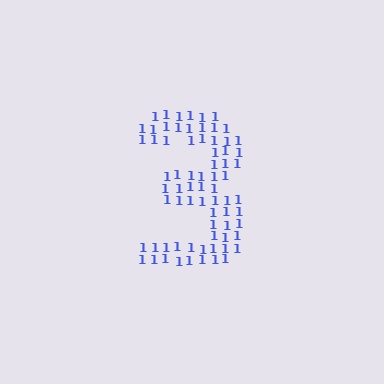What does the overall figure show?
The overall figure shows the digit 3.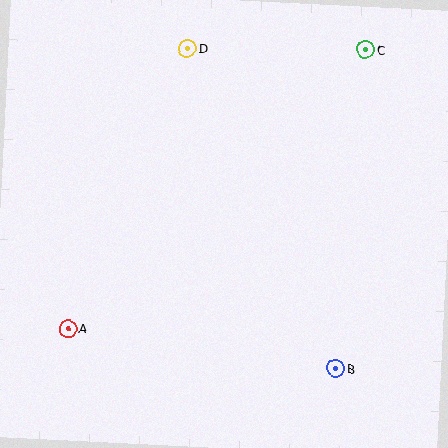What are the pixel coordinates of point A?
Point A is at (68, 329).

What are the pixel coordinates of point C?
Point C is at (366, 50).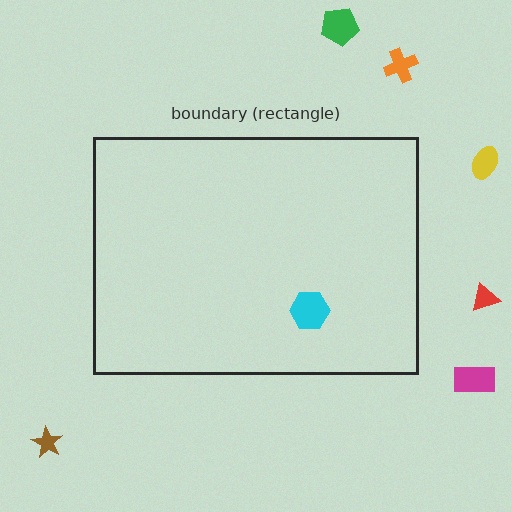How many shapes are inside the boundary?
1 inside, 6 outside.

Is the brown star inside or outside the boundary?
Outside.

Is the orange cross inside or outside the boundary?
Outside.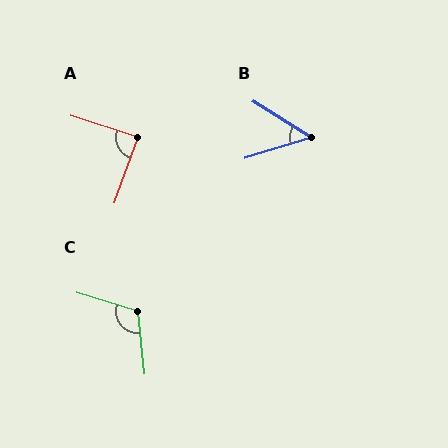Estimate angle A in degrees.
Approximately 88 degrees.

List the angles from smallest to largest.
B (50°), A (88°), C (113°).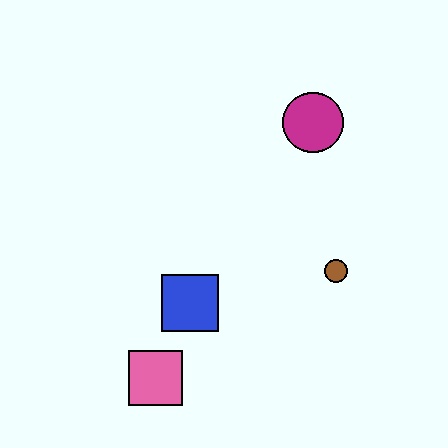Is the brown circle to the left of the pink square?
No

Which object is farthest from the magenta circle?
The pink square is farthest from the magenta circle.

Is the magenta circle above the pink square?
Yes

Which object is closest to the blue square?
The pink square is closest to the blue square.